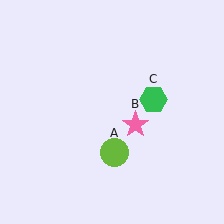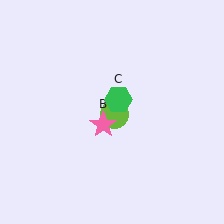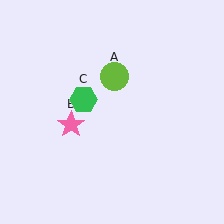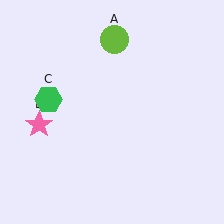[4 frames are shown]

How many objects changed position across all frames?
3 objects changed position: lime circle (object A), pink star (object B), green hexagon (object C).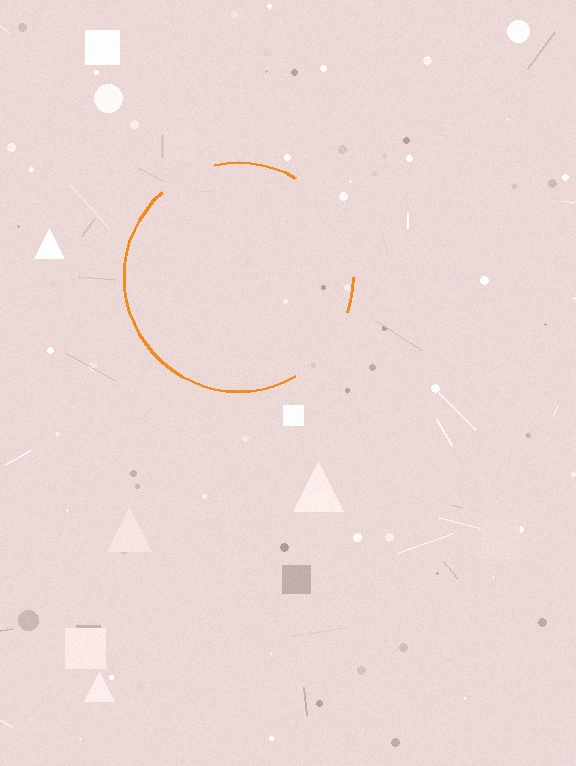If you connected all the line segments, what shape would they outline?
They would outline a circle.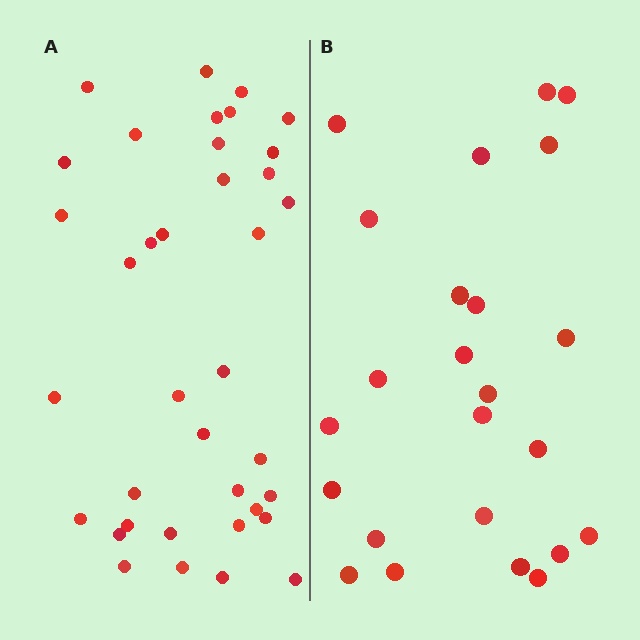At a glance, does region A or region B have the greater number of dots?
Region A (the left region) has more dots.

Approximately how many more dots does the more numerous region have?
Region A has approximately 15 more dots than region B.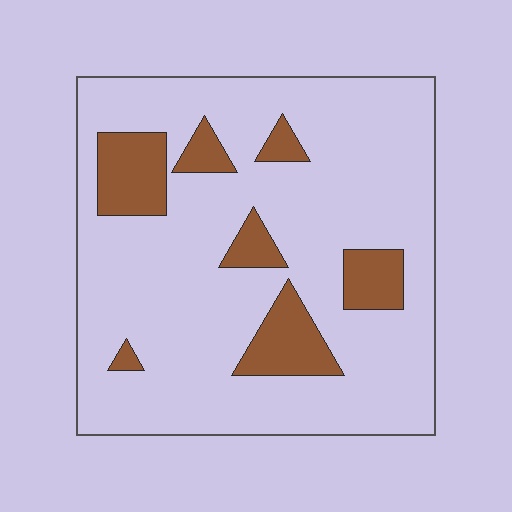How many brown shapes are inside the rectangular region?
7.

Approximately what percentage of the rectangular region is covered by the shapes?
Approximately 15%.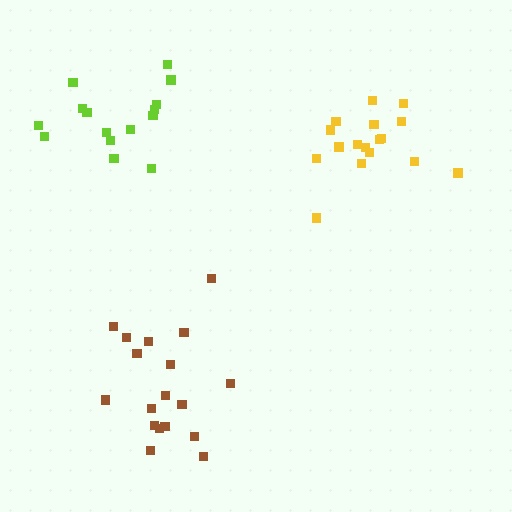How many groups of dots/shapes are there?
There are 3 groups.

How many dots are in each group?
Group 1: 17 dots, Group 2: 15 dots, Group 3: 18 dots (50 total).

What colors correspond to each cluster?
The clusters are colored: yellow, lime, brown.